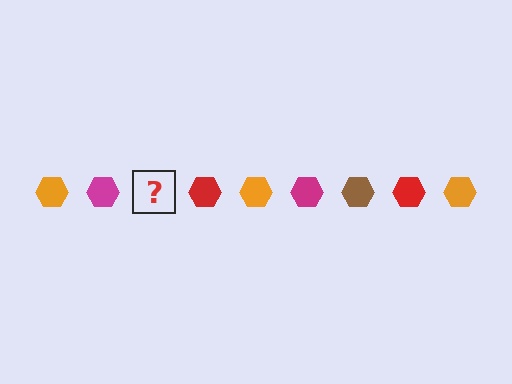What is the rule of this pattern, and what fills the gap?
The rule is that the pattern cycles through orange, magenta, brown, red hexagons. The gap should be filled with a brown hexagon.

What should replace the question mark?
The question mark should be replaced with a brown hexagon.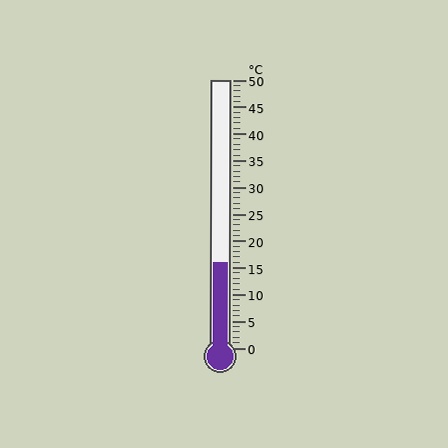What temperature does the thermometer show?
The thermometer shows approximately 16°C.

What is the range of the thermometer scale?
The thermometer scale ranges from 0°C to 50°C.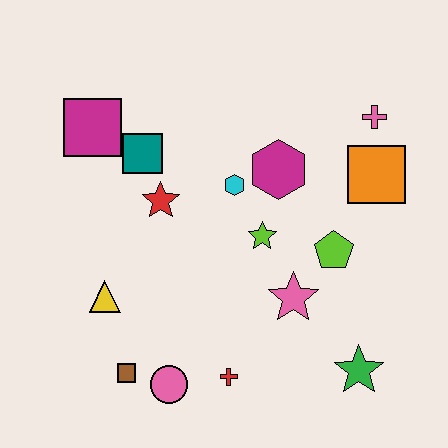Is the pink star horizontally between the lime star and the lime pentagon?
Yes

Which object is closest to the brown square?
The pink circle is closest to the brown square.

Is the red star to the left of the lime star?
Yes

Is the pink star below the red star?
Yes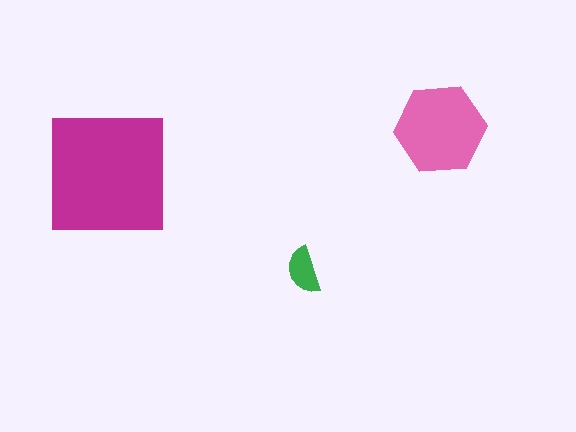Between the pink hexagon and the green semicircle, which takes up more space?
The pink hexagon.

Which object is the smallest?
The green semicircle.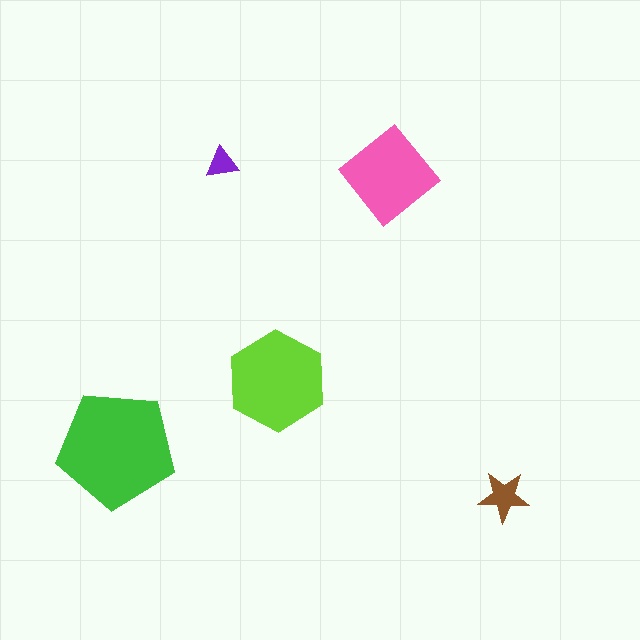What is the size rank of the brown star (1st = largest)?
4th.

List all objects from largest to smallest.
The green pentagon, the lime hexagon, the pink diamond, the brown star, the purple triangle.